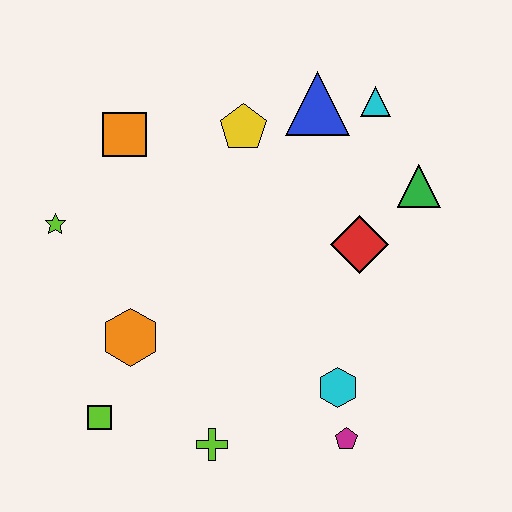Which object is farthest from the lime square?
The cyan triangle is farthest from the lime square.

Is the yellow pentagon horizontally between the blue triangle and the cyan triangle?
No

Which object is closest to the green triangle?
The red diamond is closest to the green triangle.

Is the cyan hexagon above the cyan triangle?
No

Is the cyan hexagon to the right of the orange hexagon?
Yes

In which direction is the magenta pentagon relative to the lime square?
The magenta pentagon is to the right of the lime square.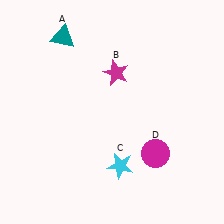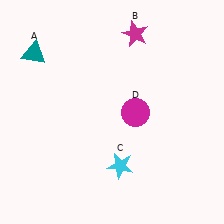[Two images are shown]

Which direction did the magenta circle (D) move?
The magenta circle (D) moved up.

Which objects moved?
The objects that moved are: the teal triangle (A), the magenta star (B), the magenta circle (D).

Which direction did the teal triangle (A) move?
The teal triangle (A) moved left.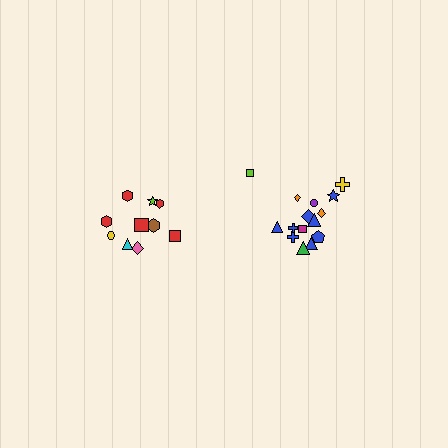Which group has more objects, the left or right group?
The right group.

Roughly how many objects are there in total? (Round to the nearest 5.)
Roughly 25 objects in total.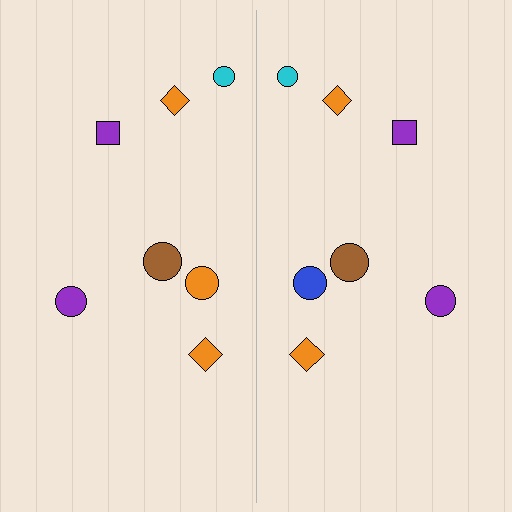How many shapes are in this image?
There are 14 shapes in this image.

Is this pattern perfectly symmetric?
No, the pattern is not perfectly symmetric. The blue circle on the right side breaks the symmetry — its mirror counterpart is orange.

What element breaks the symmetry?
The blue circle on the right side breaks the symmetry — its mirror counterpart is orange.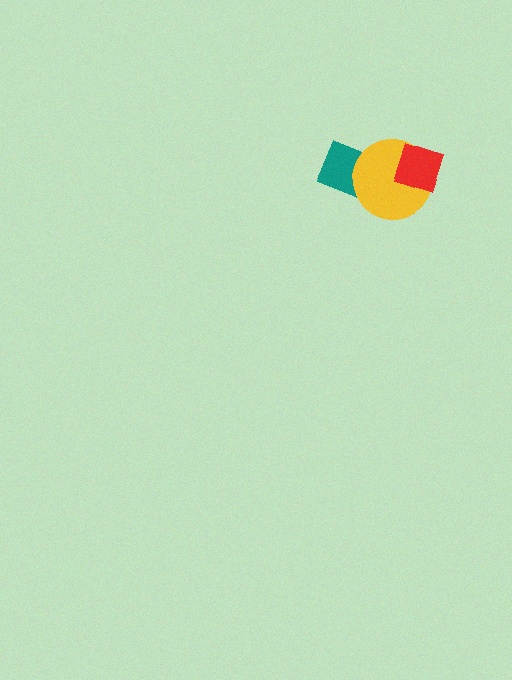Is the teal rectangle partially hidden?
Yes, it is partially covered by another shape.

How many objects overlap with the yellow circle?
2 objects overlap with the yellow circle.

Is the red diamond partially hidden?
No, no other shape covers it.